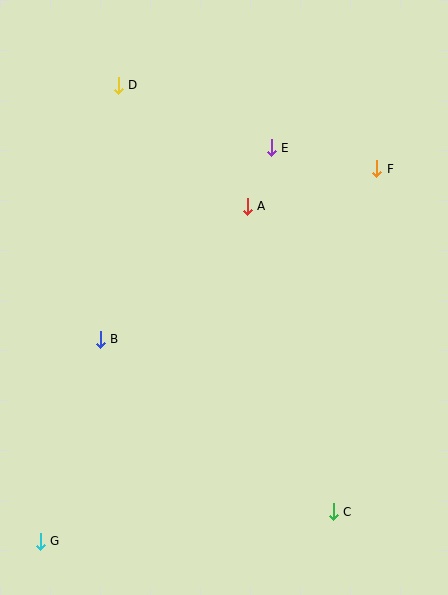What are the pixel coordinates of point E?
Point E is at (271, 148).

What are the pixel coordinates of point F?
Point F is at (377, 169).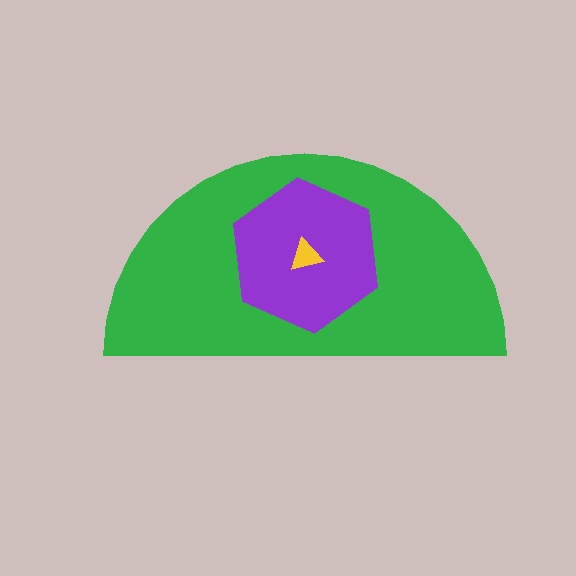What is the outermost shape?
The green semicircle.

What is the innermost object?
The yellow triangle.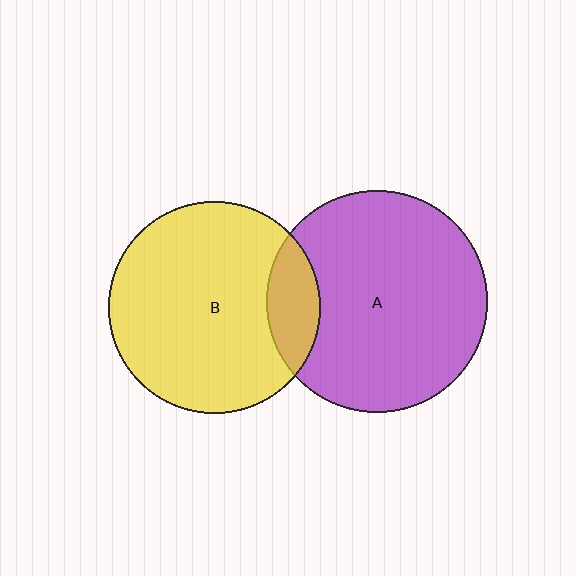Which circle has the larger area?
Circle A (purple).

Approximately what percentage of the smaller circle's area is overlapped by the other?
Approximately 15%.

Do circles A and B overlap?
Yes.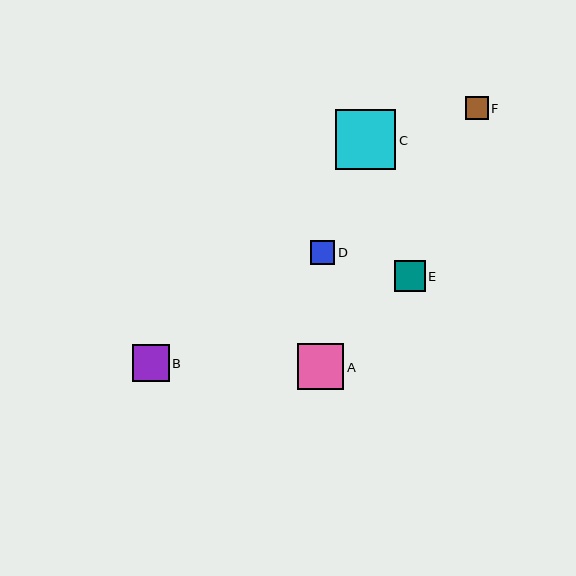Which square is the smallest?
Square F is the smallest with a size of approximately 22 pixels.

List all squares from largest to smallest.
From largest to smallest: C, A, B, E, D, F.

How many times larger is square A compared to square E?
Square A is approximately 1.5 times the size of square E.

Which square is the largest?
Square C is the largest with a size of approximately 60 pixels.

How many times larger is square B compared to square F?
Square B is approximately 1.6 times the size of square F.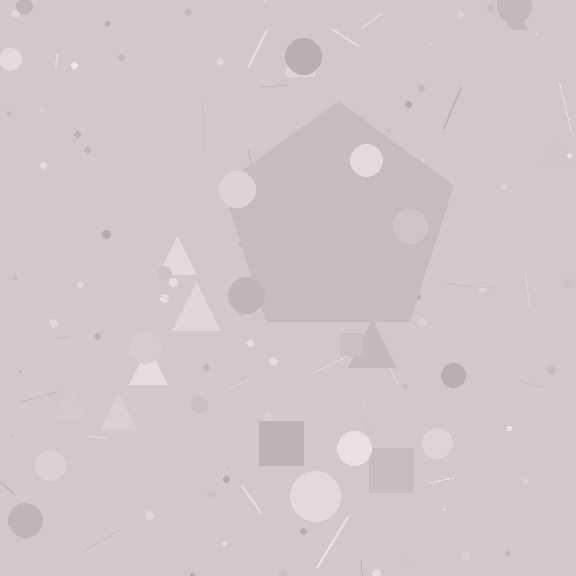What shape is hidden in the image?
A pentagon is hidden in the image.